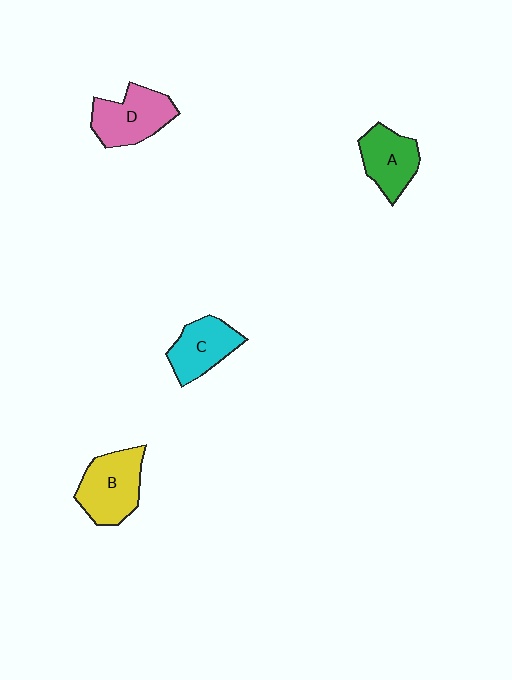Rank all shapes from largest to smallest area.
From largest to smallest: B (yellow), D (pink), C (cyan), A (green).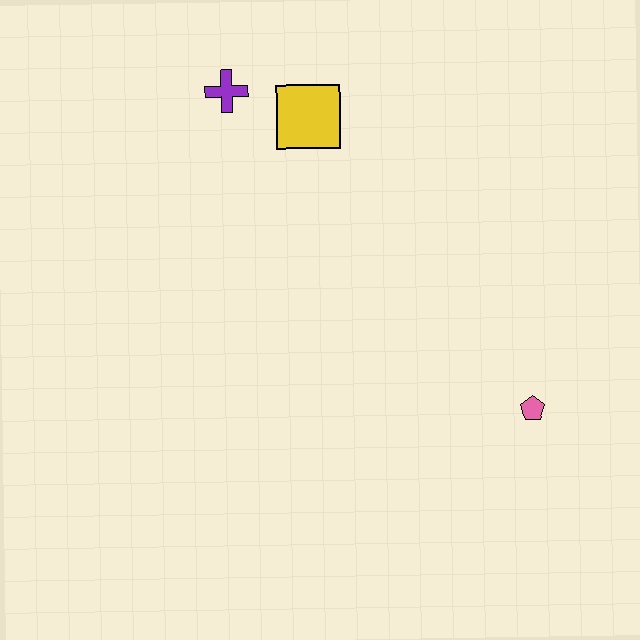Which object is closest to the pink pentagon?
The yellow square is closest to the pink pentagon.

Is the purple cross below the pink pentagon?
No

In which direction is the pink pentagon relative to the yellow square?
The pink pentagon is below the yellow square.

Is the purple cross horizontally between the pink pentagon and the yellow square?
No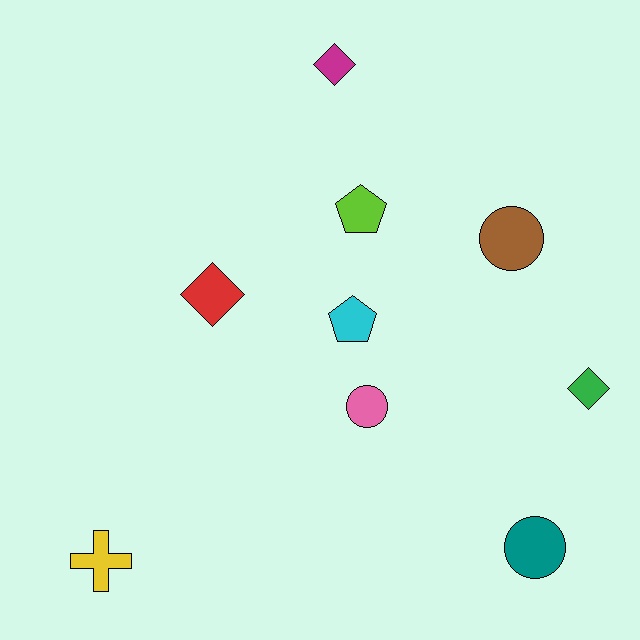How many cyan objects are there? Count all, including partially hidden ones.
There is 1 cyan object.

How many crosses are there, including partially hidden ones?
There is 1 cross.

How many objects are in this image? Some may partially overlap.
There are 9 objects.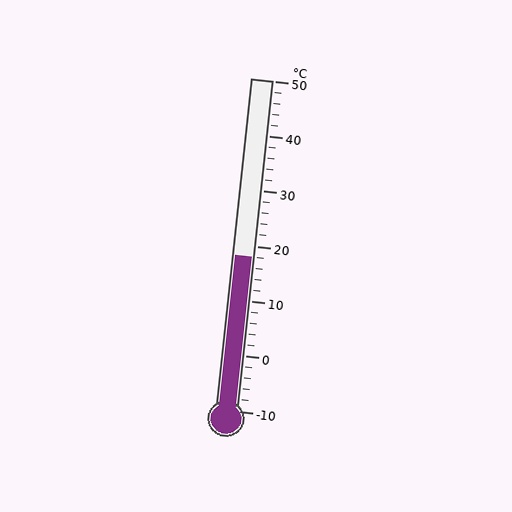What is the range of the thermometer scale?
The thermometer scale ranges from -10°C to 50°C.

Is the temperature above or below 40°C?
The temperature is below 40°C.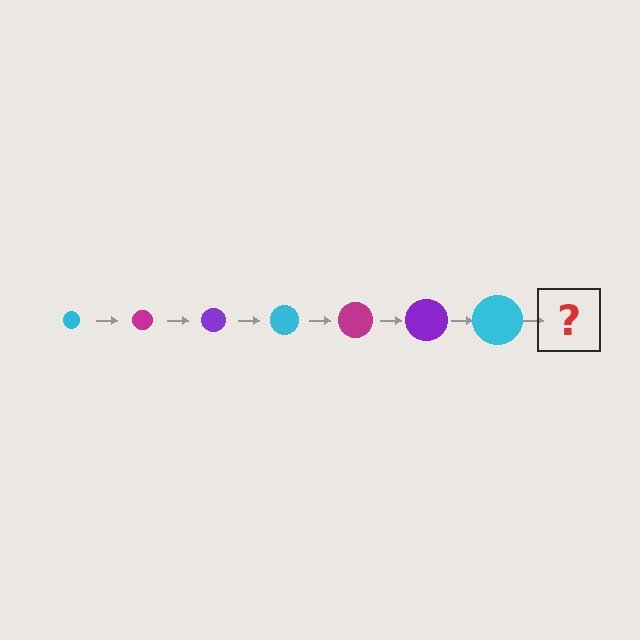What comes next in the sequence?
The next element should be a magenta circle, larger than the previous one.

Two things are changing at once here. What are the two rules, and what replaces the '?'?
The two rules are that the circle grows larger each step and the color cycles through cyan, magenta, and purple. The '?' should be a magenta circle, larger than the previous one.